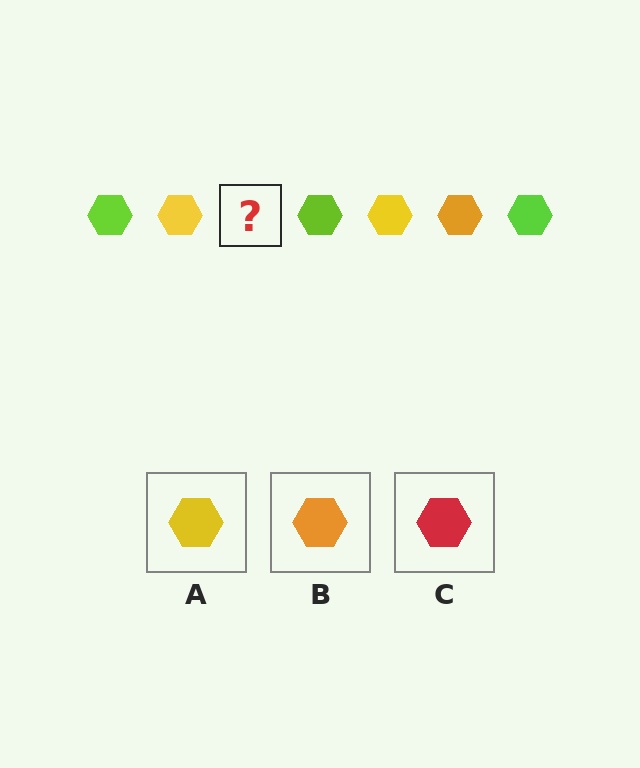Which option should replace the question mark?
Option B.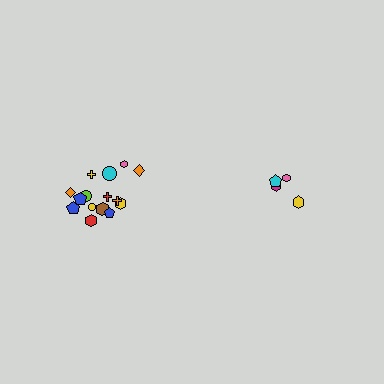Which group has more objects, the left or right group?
The left group.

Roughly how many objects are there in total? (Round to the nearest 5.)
Roughly 20 objects in total.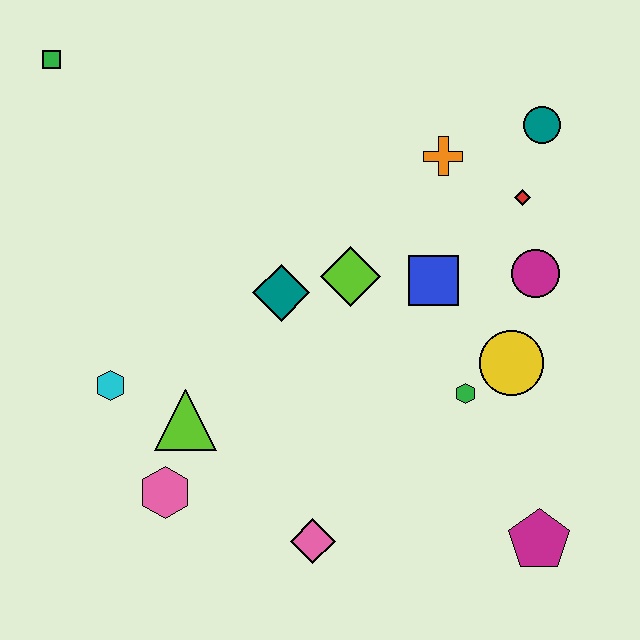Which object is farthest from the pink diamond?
The green square is farthest from the pink diamond.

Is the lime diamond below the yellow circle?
No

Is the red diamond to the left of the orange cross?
No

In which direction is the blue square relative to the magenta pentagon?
The blue square is above the magenta pentagon.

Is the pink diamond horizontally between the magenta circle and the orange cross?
No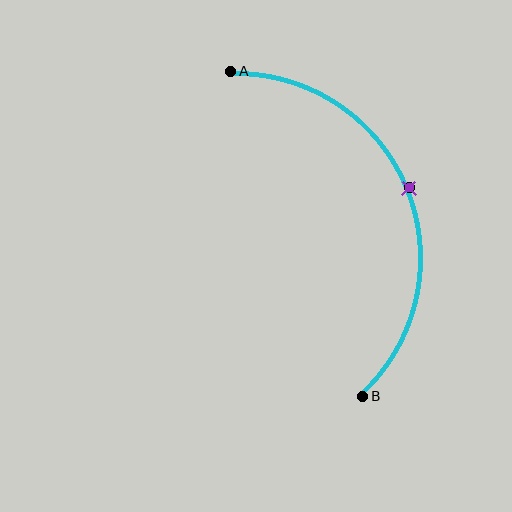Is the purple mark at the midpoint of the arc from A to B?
Yes. The purple mark lies on the arc at equal arc-length from both A and B — it is the arc midpoint.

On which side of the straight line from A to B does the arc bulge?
The arc bulges to the right of the straight line connecting A and B.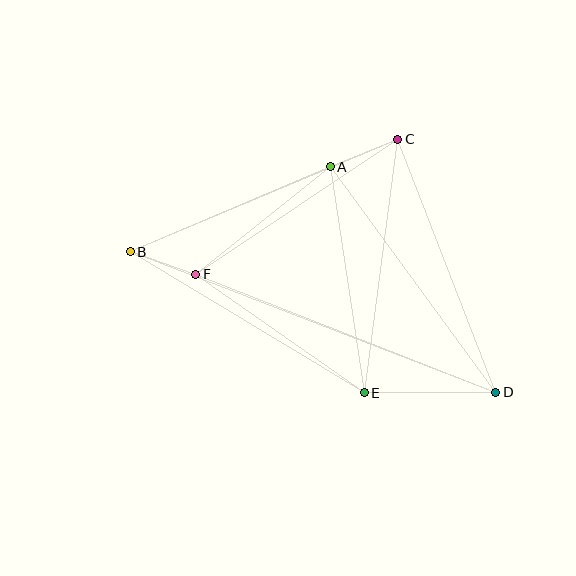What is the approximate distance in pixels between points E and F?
The distance between E and F is approximately 206 pixels.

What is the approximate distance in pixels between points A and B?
The distance between A and B is approximately 218 pixels.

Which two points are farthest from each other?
Points B and D are farthest from each other.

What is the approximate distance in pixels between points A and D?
The distance between A and D is approximately 280 pixels.